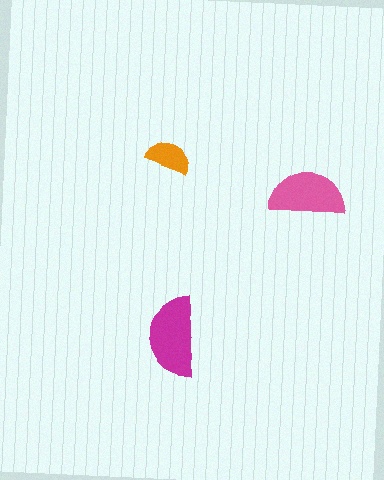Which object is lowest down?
The magenta semicircle is bottommost.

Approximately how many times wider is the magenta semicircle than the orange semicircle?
About 2 times wider.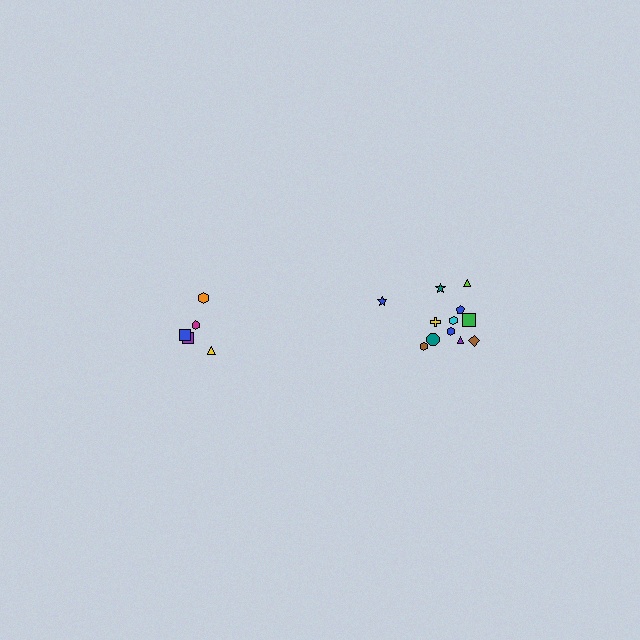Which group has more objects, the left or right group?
The right group.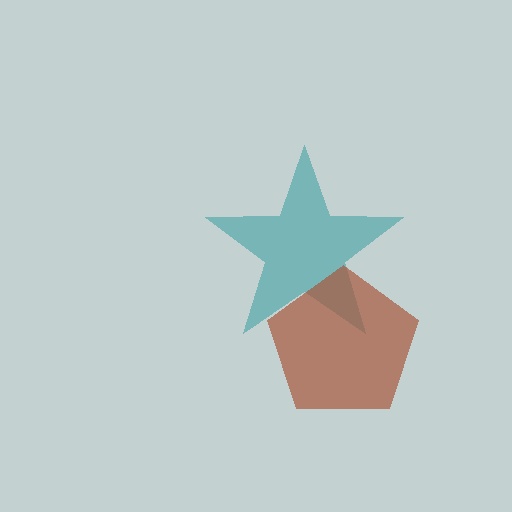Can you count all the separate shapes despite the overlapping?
Yes, there are 2 separate shapes.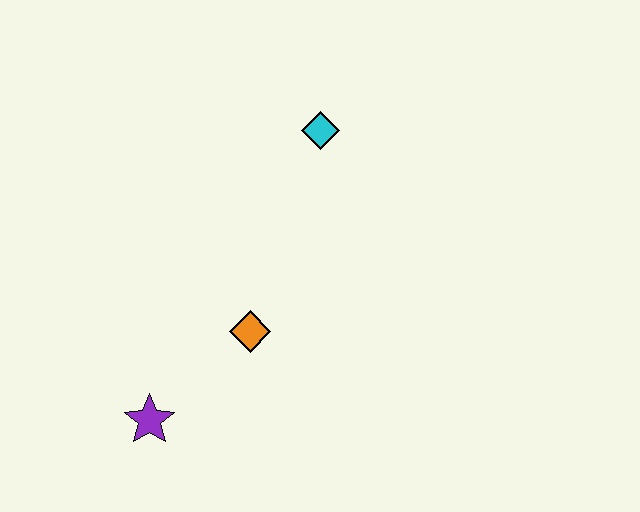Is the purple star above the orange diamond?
No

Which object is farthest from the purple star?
The cyan diamond is farthest from the purple star.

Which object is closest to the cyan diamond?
The orange diamond is closest to the cyan diamond.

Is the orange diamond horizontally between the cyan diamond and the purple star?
Yes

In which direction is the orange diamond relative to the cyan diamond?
The orange diamond is below the cyan diamond.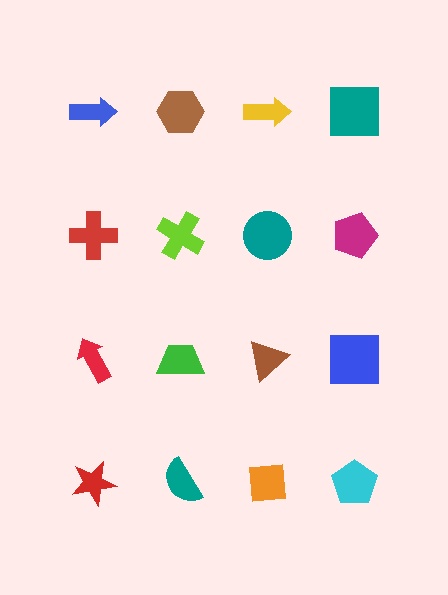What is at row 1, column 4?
A teal square.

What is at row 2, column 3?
A teal circle.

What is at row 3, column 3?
A brown triangle.